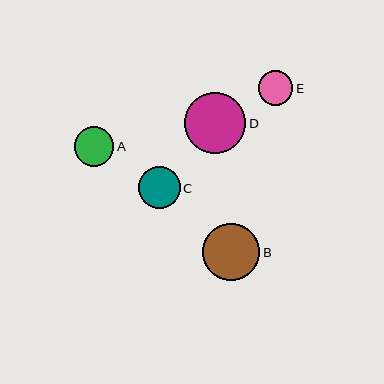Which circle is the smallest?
Circle E is the smallest with a size of approximately 34 pixels.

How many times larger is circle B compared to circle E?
Circle B is approximately 1.7 times the size of circle E.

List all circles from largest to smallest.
From largest to smallest: D, B, C, A, E.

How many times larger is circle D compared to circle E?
Circle D is approximately 1.8 times the size of circle E.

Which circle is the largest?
Circle D is the largest with a size of approximately 61 pixels.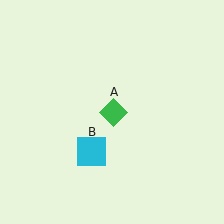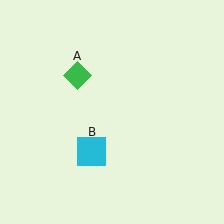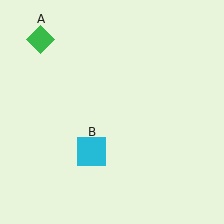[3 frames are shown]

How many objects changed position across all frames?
1 object changed position: green diamond (object A).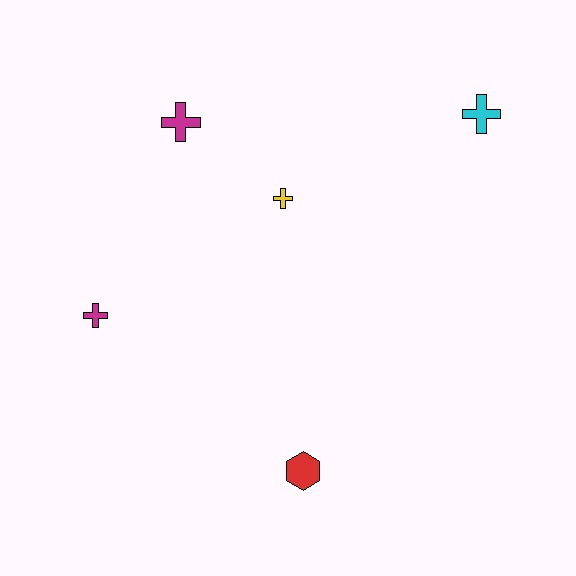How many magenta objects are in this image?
There are 2 magenta objects.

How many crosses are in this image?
There are 4 crosses.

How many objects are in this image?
There are 5 objects.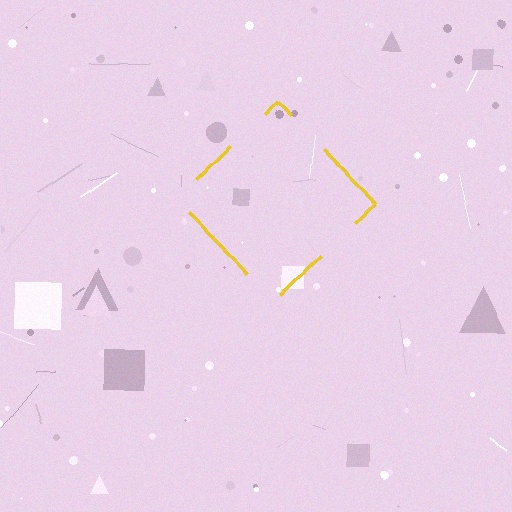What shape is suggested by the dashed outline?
The dashed outline suggests a diamond.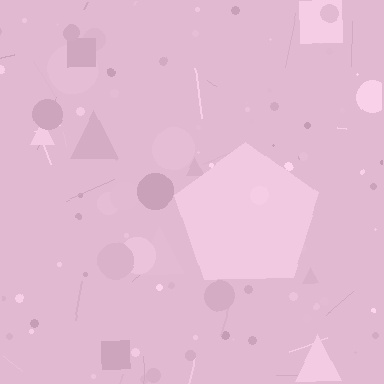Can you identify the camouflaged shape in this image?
The camouflaged shape is a pentagon.